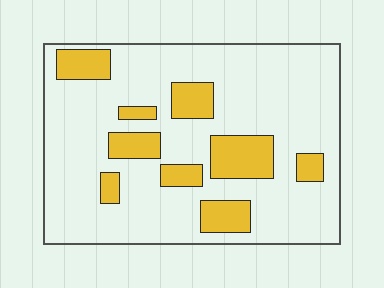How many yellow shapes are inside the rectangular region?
9.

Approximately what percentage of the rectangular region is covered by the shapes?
Approximately 20%.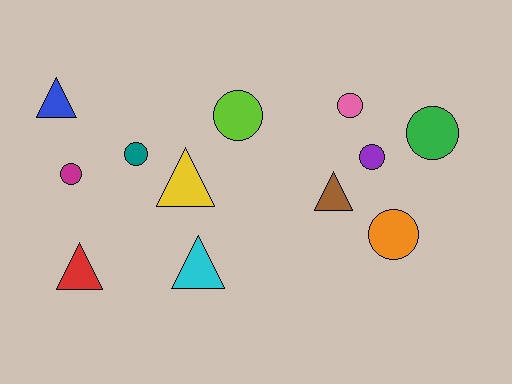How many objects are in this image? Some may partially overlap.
There are 12 objects.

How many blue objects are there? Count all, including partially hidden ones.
There is 1 blue object.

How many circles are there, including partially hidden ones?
There are 7 circles.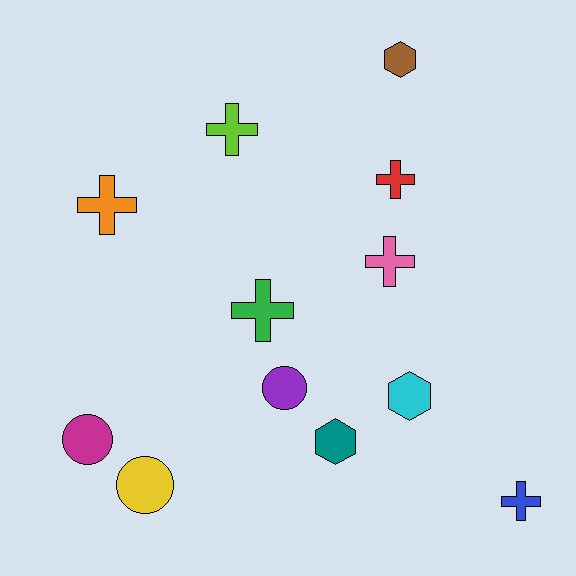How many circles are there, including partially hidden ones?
There are 3 circles.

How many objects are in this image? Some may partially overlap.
There are 12 objects.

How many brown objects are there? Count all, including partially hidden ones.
There is 1 brown object.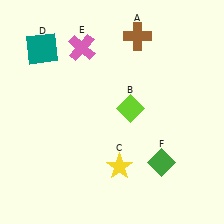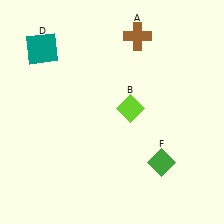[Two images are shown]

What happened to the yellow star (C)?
The yellow star (C) was removed in Image 2. It was in the bottom-right area of Image 1.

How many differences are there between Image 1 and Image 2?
There are 2 differences between the two images.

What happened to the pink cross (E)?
The pink cross (E) was removed in Image 2. It was in the top-left area of Image 1.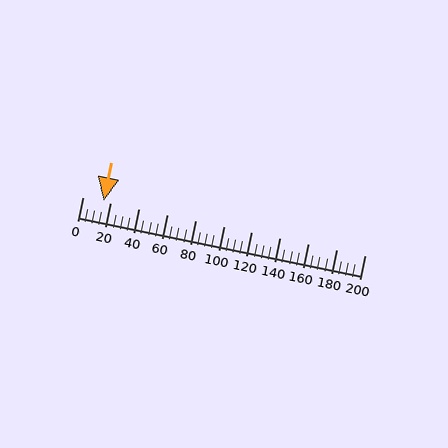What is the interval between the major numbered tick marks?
The major tick marks are spaced 20 units apart.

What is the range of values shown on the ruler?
The ruler shows values from 0 to 200.